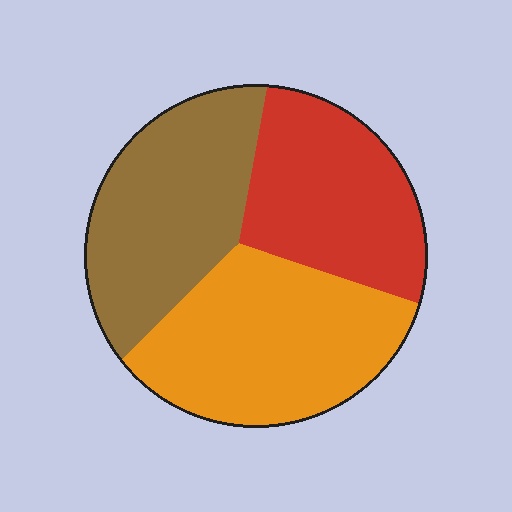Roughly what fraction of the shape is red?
Red takes up about one third (1/3) of the shape.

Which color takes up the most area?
Orange, at roughly 40%.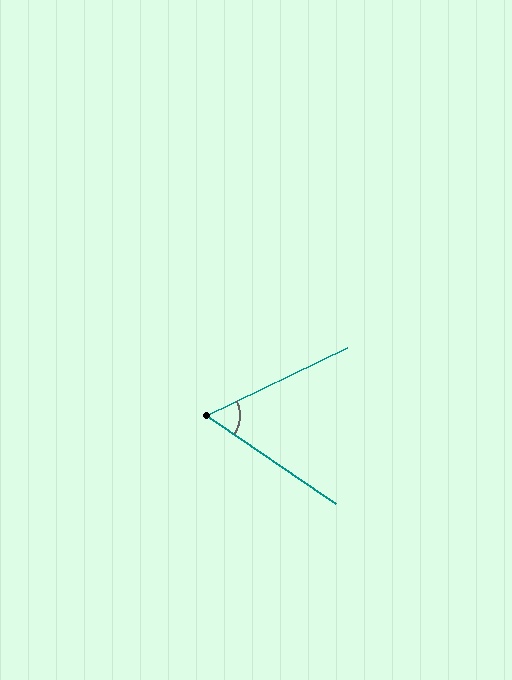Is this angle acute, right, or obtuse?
It is acute.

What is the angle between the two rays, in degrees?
Approximately 60 degrees.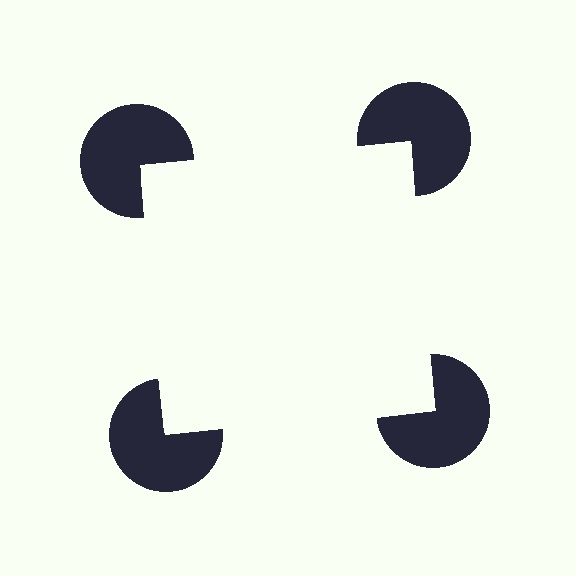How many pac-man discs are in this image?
There are 4 — one at each vertex of the illusory square.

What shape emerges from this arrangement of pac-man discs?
An illusory square — its edges are inferred from the aligned wedge cuts in the pac-man discs, not physically drawn.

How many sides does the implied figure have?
4 sides.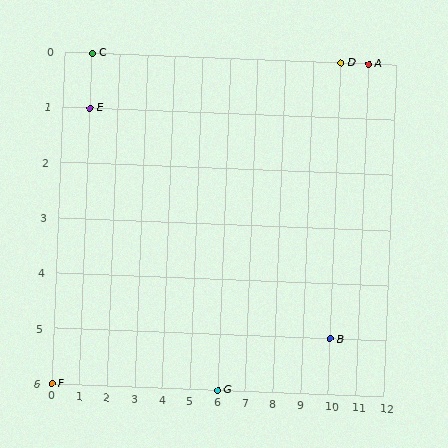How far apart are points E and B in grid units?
Points E and B are 9 columns and 4 rows apart (about 9.8 grid units diagonally).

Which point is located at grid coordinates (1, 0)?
Point C is at (1, 0).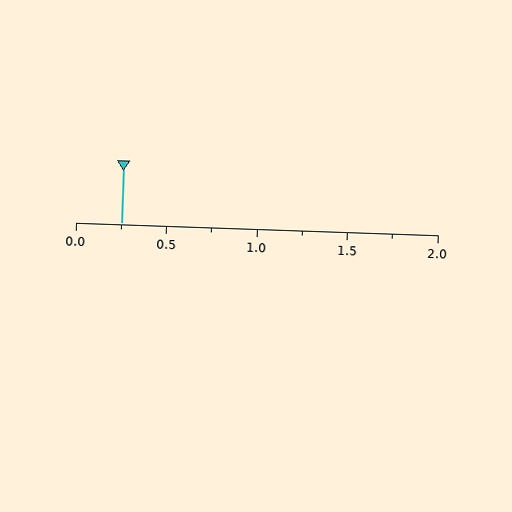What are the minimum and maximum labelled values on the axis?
The axis runs from 0.0 to 2.0.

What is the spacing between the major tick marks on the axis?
The major ticks are spaced 0.5 apart.